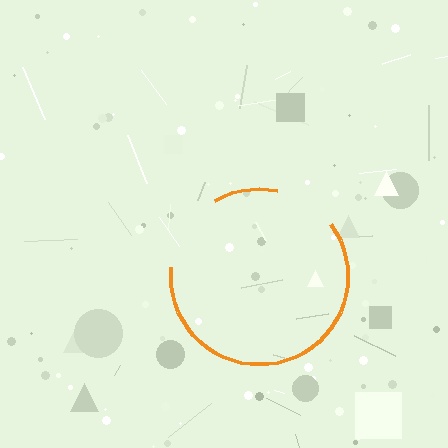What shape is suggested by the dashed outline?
The dashed outline suggests a circle.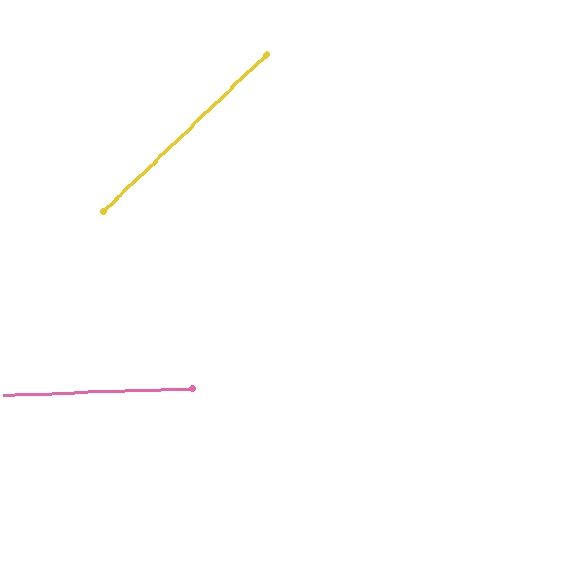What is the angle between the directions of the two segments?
Approximately 42 degrees.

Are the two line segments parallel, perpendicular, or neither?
Neither parallel nor perpendicular — they differ by about 42°.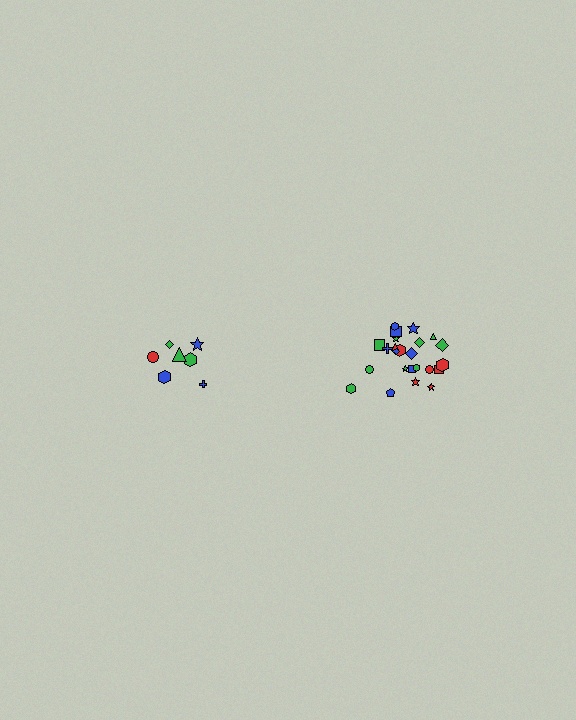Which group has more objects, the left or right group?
The right group.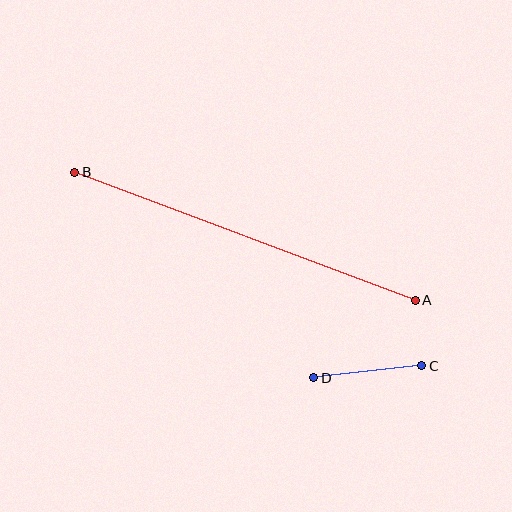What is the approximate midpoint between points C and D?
The midpoint is at approximately (368, 372) pixels.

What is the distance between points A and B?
The distance is approximately 364 pixels.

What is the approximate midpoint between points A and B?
The midpoint is at approximately (245, 236) pixels.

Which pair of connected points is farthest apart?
Points A and B are farthest apart.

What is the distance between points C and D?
The distance is approximately 109 pixels.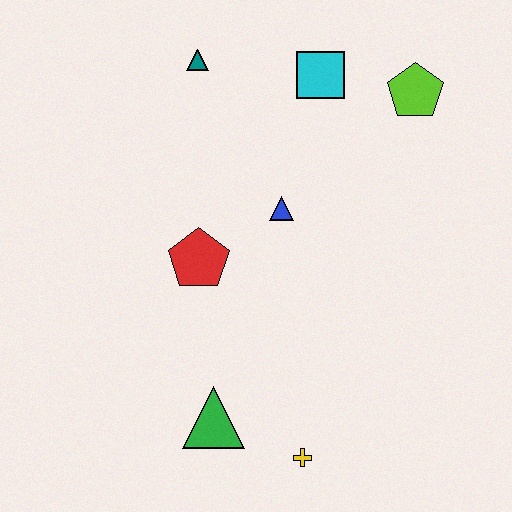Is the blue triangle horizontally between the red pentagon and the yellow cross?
Yes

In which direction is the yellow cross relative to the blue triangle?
The yellow cross is below the blue triangle.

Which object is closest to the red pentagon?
The blue triangle is closest to the red pentagon.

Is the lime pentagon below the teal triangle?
Yes